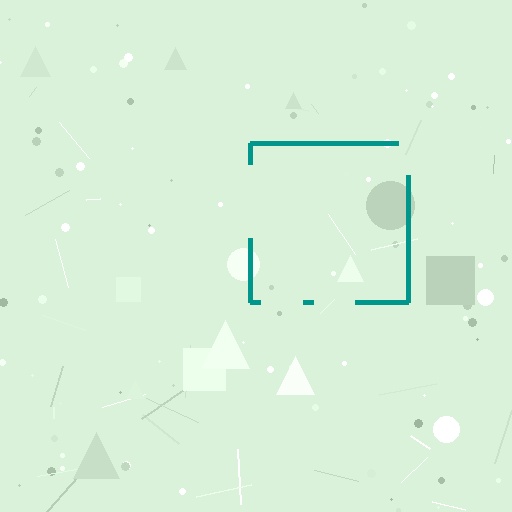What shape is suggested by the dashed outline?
The dashed outline suggests a square.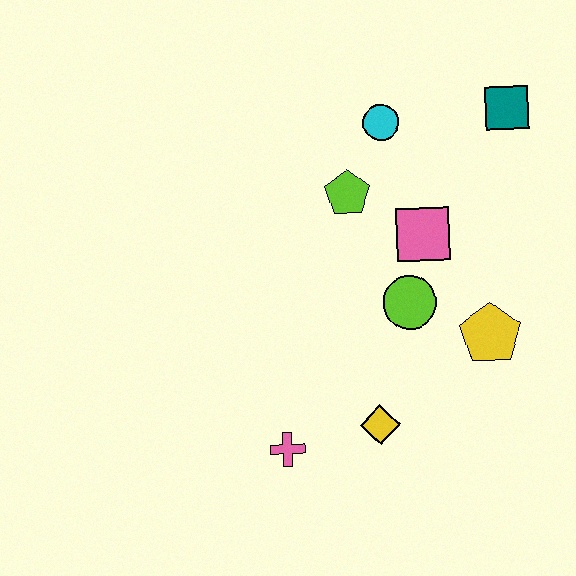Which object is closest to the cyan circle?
The lime pentagon is closest to the cyan circle.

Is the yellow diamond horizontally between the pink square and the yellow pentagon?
No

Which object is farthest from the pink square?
The pink cross is farthest from the pink square.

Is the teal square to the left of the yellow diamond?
No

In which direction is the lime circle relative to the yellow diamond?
The lime circle is above the yellow diamond.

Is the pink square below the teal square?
Yes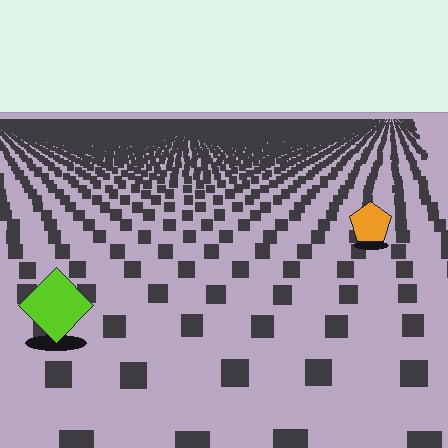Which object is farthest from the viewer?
The orange pentagon is farthest from the viewer. It appears smaller and the ground texture around it is denser.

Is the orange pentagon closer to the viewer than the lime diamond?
No. The lime diamond is closer — you can tell from the texture gradient: the ground texture is coarser near it.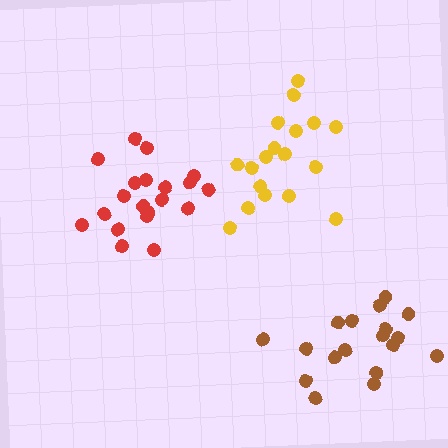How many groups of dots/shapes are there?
There are 3 groups.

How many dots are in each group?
Group 1: 20 dots, Group 2: 18 dots, Group 3: 18 dots (56 total).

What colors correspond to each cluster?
The clusters are colored: red, brown, yellow.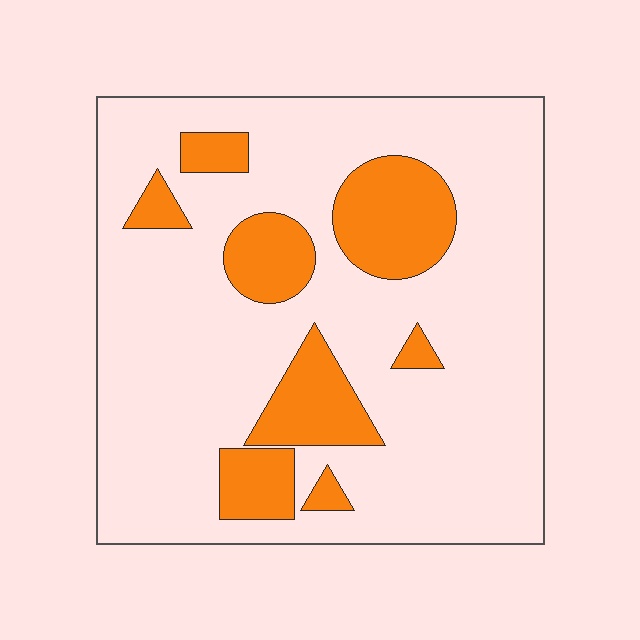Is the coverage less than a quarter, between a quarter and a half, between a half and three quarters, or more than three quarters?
Less than a quarter.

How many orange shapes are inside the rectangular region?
8.